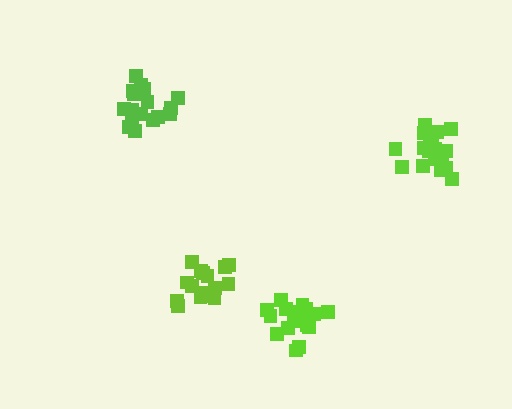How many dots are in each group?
Group 1: 19 dots, Group 2: 18 dots, Group 3: 20 dots, Group 4: 16 dots (73 total).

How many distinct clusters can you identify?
There are 4 distinct clusters.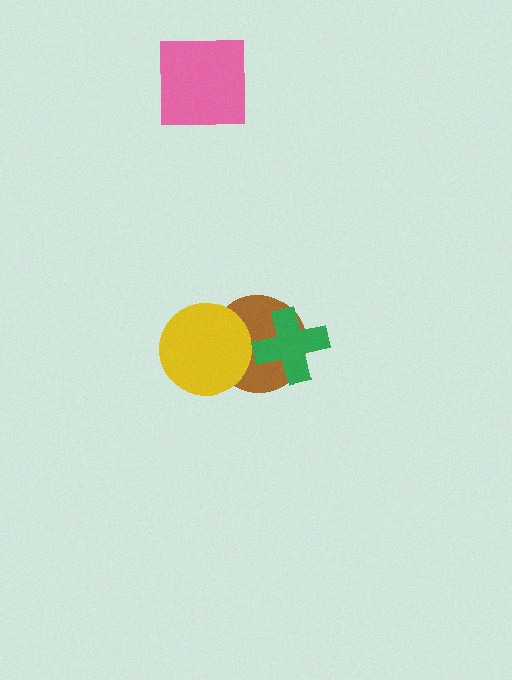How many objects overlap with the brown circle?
2 objects overlap with the brown circle.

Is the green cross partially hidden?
No, no other shape covers it.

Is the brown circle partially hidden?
Yes, it is partially covered by another shape.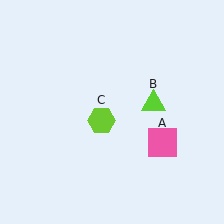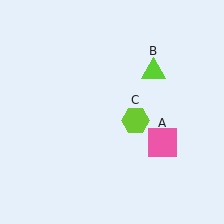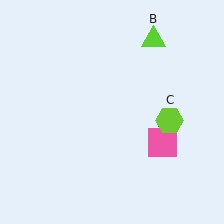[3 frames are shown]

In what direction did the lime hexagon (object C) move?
The lime hexagon (object C) moved right.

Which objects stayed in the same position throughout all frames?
Pink square (object A) remained stationary.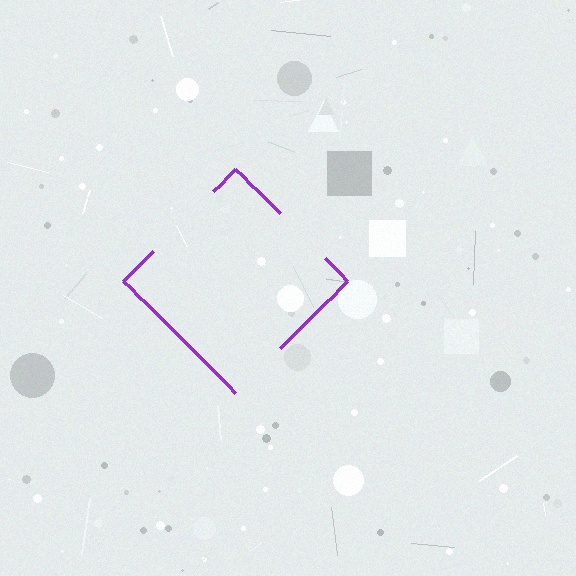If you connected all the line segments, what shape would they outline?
They would outline a diamond.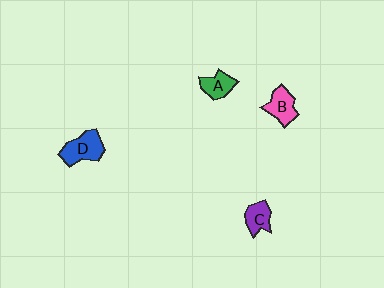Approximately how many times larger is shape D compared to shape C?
Approximately 1.5 times.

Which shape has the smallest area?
Shape A (green).